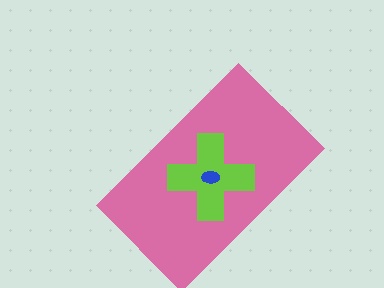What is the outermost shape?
The pink rectangle.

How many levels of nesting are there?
3.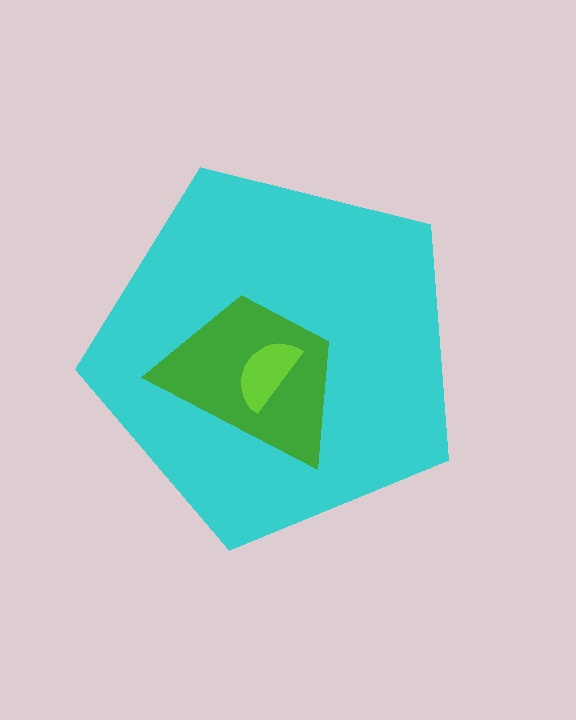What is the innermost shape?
The lime semicircle.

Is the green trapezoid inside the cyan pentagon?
Yes.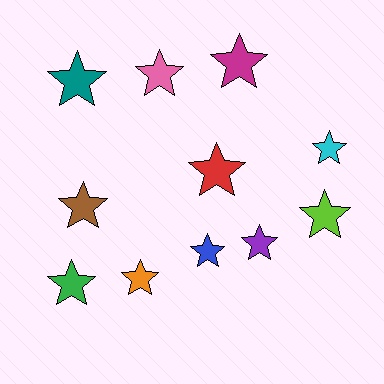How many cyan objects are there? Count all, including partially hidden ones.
There is 1 cyan object.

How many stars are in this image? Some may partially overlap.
There are 11 stars.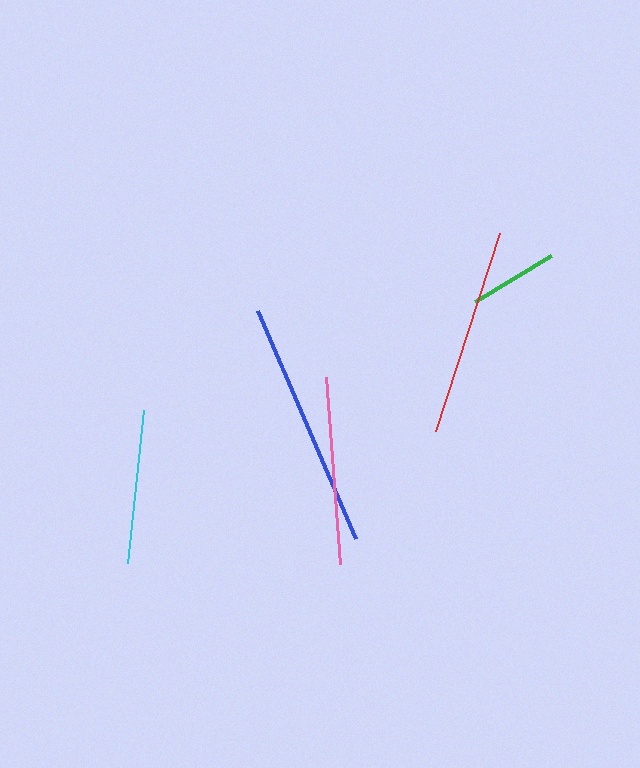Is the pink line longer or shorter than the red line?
The red line is longer than the pink line.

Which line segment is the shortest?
The green line is the shortest at approximately 90 pixels.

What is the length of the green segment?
The green segment is approximately 90 pixels long.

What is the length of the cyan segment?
The cyan segment is approximately 154 pixels long.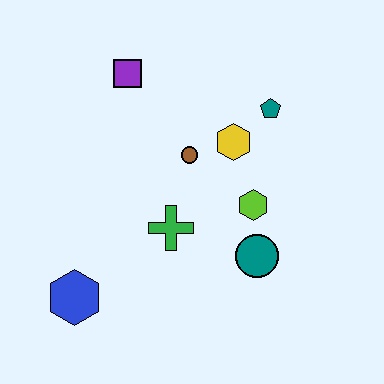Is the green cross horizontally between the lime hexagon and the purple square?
Yes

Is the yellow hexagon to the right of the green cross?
Yes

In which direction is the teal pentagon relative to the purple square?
The teal pentagon is to the right of the purple square.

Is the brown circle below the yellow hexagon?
Yes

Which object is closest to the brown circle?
The yellow hexagon is closest to the brown circle.